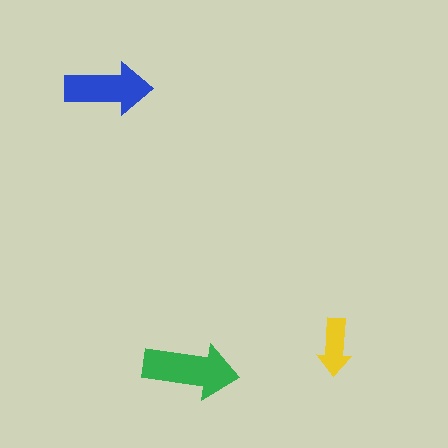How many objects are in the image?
There are 3 objects in the image.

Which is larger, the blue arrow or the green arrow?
The green one.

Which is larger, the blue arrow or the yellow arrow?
The blue one.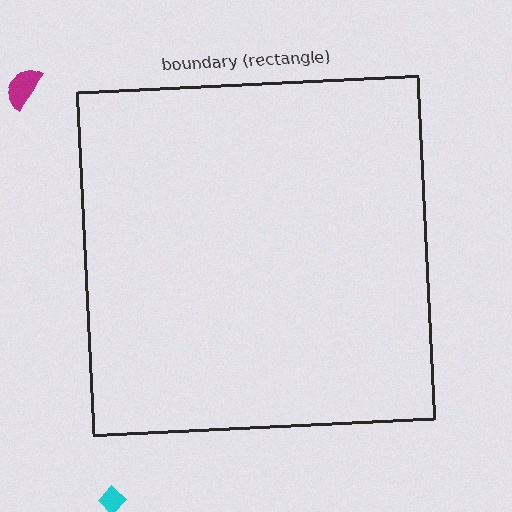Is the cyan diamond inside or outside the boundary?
Outside.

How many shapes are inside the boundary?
0 inside, 2 outside.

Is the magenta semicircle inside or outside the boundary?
Outside.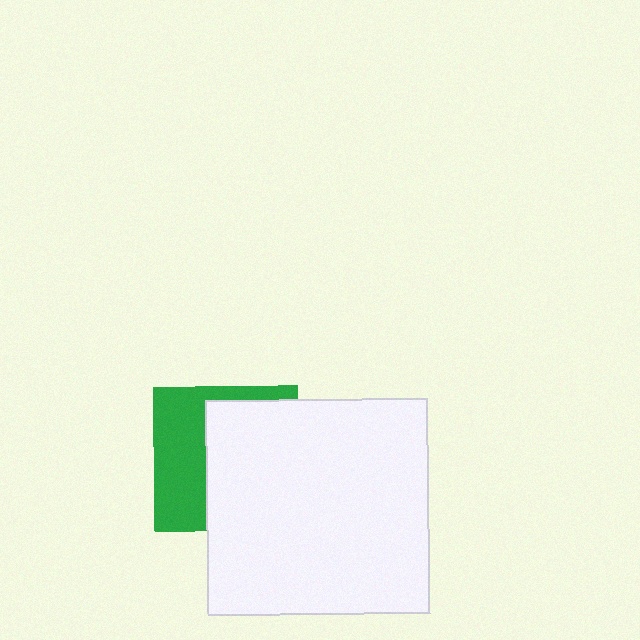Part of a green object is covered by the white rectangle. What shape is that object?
It is a square.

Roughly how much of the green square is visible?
A small part of it is visible (roughly 42%).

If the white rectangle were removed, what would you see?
You would see the complete green square.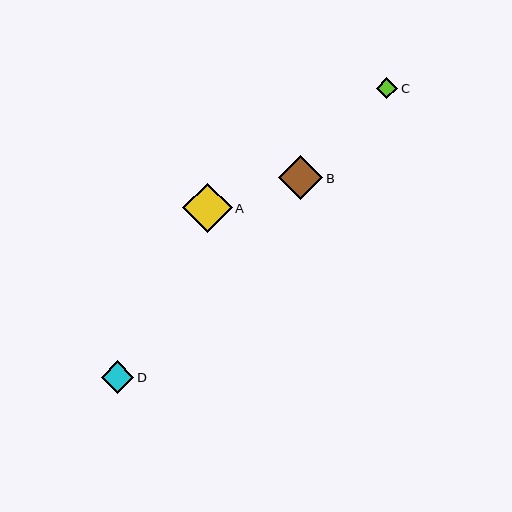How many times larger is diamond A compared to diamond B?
Diamond A is approximately 1.1 times the size of diamond B.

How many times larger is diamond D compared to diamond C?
Diamond D is approximately 1.5 times the size of diamond C.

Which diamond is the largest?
Diamond A is the largest with a size of approximately 50 pixels.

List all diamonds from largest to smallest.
From largest to smallest: A, B, D, C.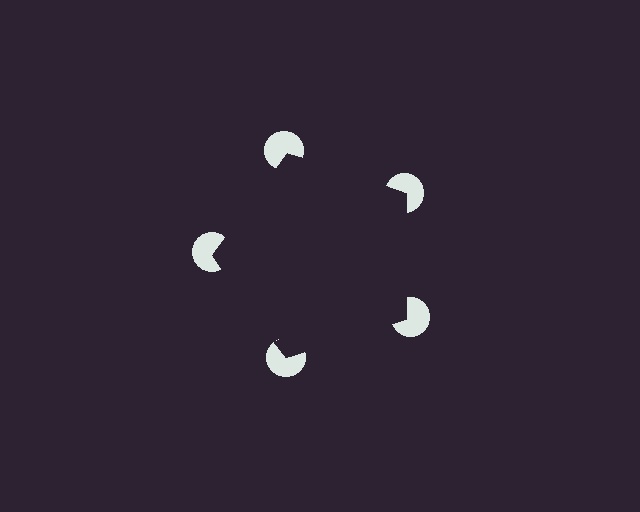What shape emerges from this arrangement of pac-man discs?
An illusory pentagon — its edges are inferred from the aligned wedge cuts in the pac-man discs, not physically drawn.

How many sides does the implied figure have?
5 sides.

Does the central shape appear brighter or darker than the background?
It typically appears slightly darker than the background, even though no actual brightness change is drawn.